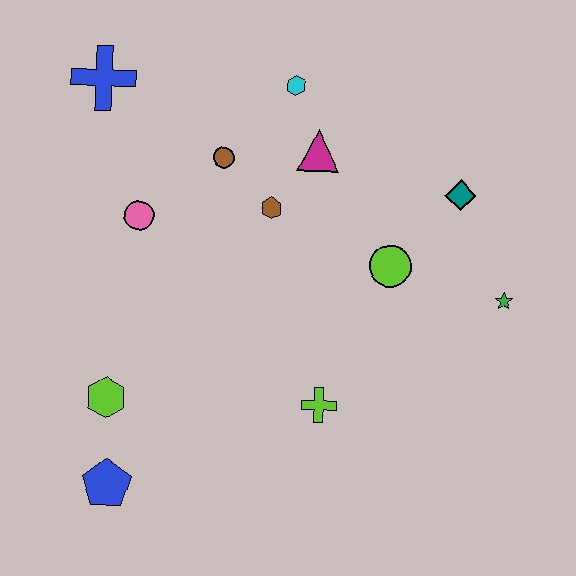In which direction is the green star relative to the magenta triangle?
The green star is to the right of the magenta triangle.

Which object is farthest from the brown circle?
The blue pentagon is farthest from the brown circle.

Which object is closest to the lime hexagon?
The blue pentagon is closest to the lime hexagon.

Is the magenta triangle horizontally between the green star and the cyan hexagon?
Yes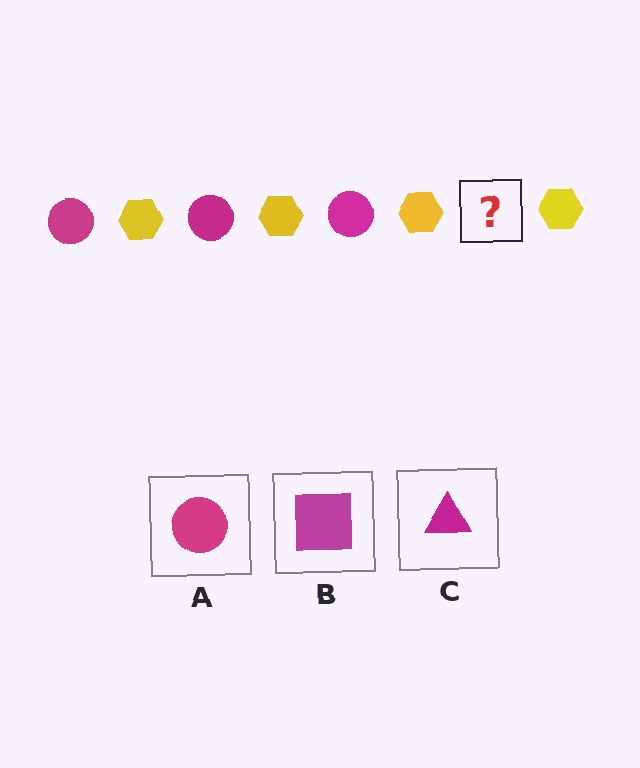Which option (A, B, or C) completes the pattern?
A.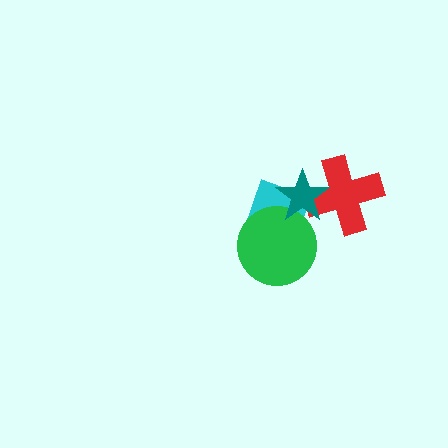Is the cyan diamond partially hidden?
Yes, it is partially covered by another shape.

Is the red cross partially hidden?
Yes, it is partially covered by another shape.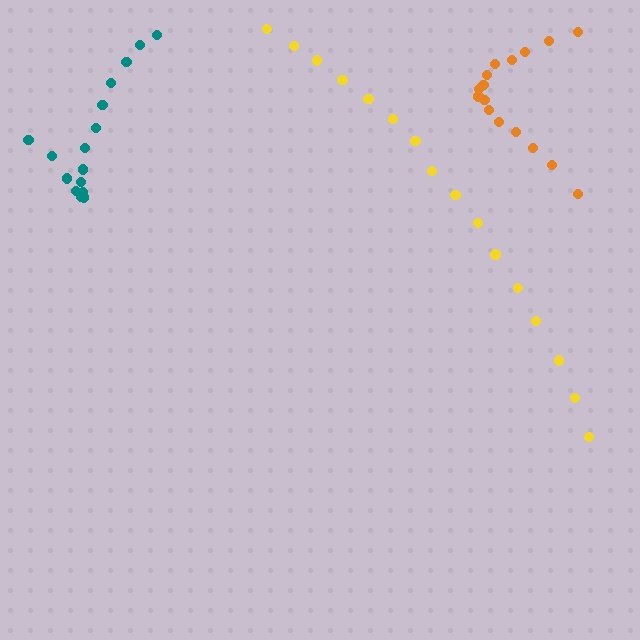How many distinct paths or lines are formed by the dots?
There are 3 distinct paths.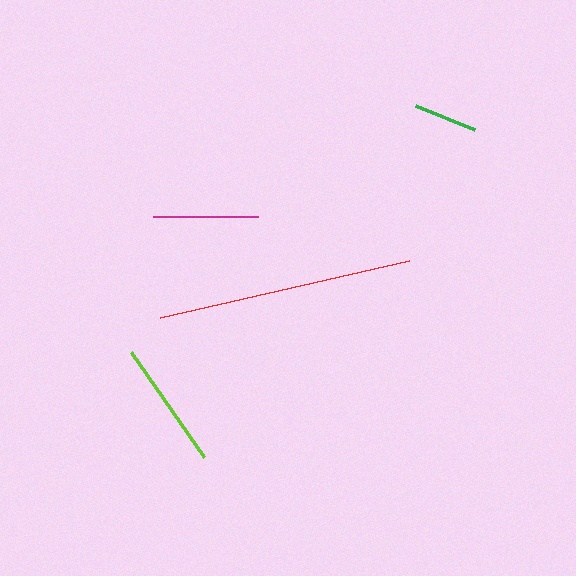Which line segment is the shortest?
The green line is the shortest at approximately 63 pixels.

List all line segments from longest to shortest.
From longest to shortest: red, lime, magenta, green.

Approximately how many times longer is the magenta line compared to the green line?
The magenta line is approximately 1.7 times the length of the green line.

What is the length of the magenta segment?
The magenta segment is approximately 105 pixels long.